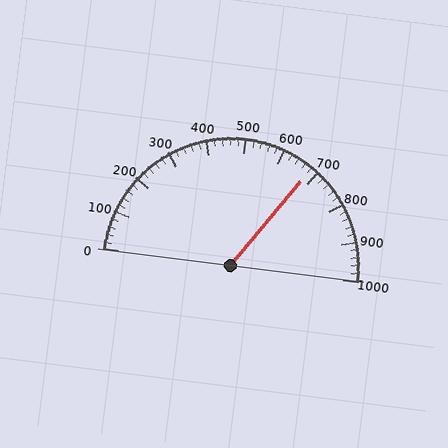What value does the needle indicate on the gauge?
The needle indicates approximately 680.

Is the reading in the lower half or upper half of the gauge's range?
The reading is in the upper half of the range (0 to 1000).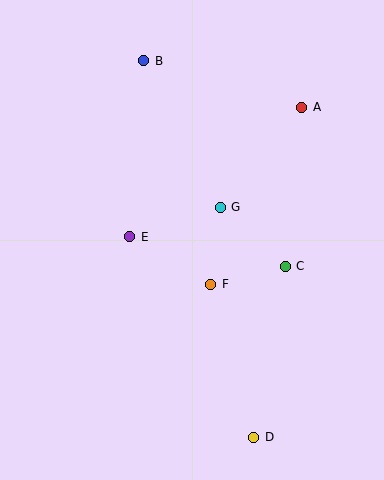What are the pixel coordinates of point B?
Point B is at (144, 61).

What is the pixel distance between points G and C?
The distance between G and C is 87 pixels.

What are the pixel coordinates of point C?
Point C is at (285, 266).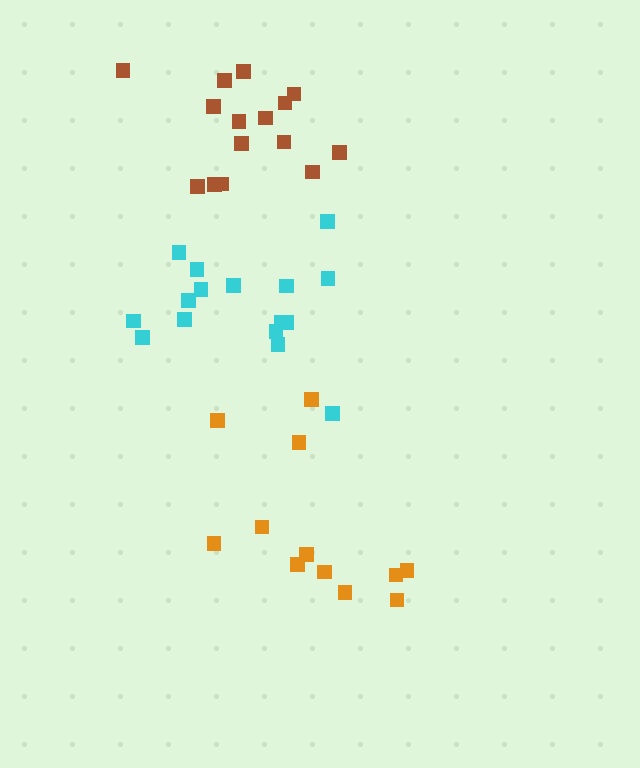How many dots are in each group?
Group 1: 16 dots, Group 2: 12 dots, Group 3: 15 dots (43 total).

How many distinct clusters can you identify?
There are 3 distinct clusters.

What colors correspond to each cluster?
The clusters are colored: cyan, orange, brown.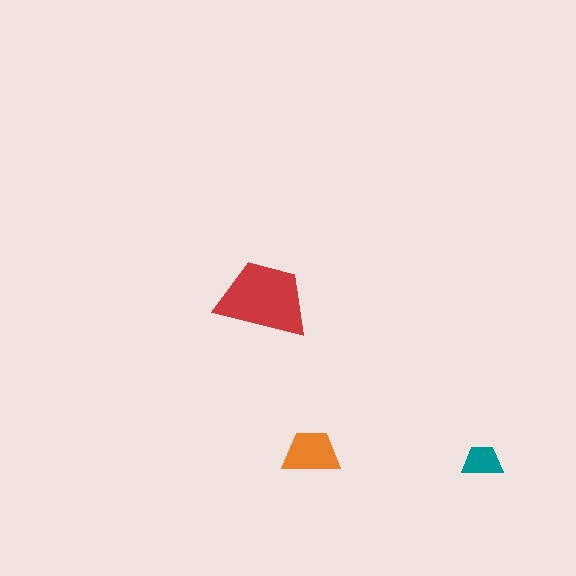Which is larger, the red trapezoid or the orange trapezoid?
The red one.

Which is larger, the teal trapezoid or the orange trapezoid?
The orange one.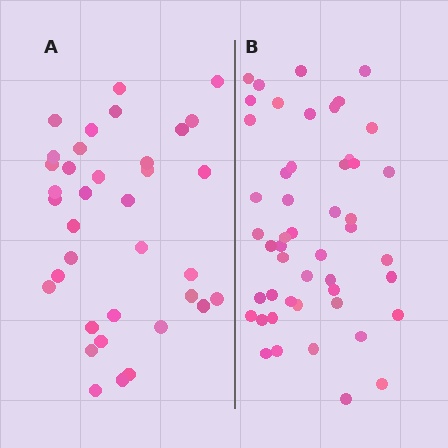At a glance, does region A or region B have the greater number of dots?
Region B (the right region) has more dots.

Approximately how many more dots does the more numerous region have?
Region B has approximately 15 more dots than region A.